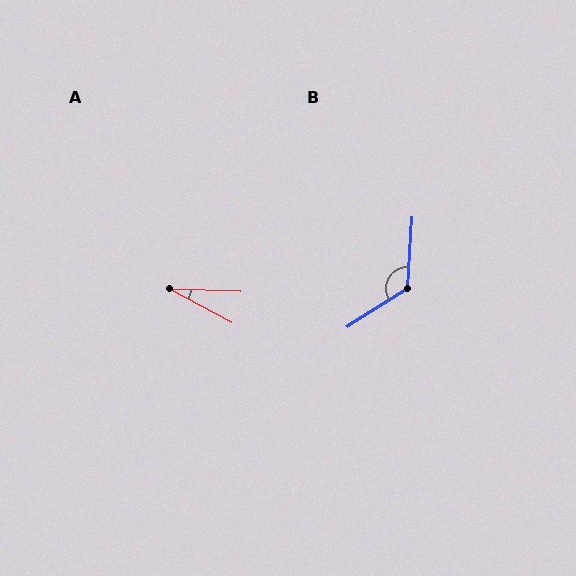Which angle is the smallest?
A, at approximately 26 degrees.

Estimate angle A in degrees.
Approximately 26 degrees.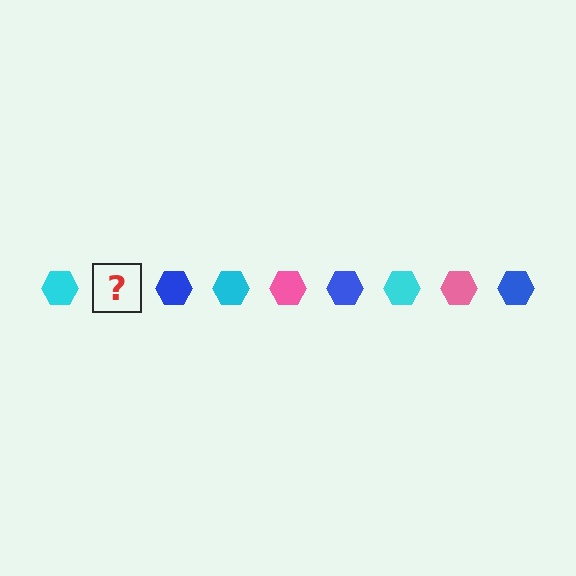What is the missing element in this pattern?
The missing element is a pink hexagon.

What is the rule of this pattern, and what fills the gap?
The rule is that the pattern cycles through cyan, pink, blue hexagons. The gap should be filled with a pink hexagon.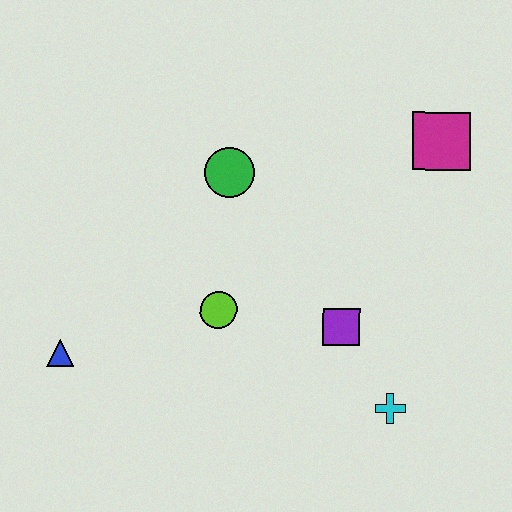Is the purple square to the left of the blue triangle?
No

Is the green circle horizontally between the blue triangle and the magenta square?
Yes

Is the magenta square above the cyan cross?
Yes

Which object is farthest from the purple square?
The blue triangle is farthest from the purple square.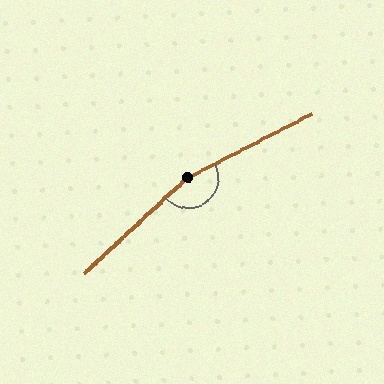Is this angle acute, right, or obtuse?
It is obtuse.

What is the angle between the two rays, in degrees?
Approximately 165 degrees.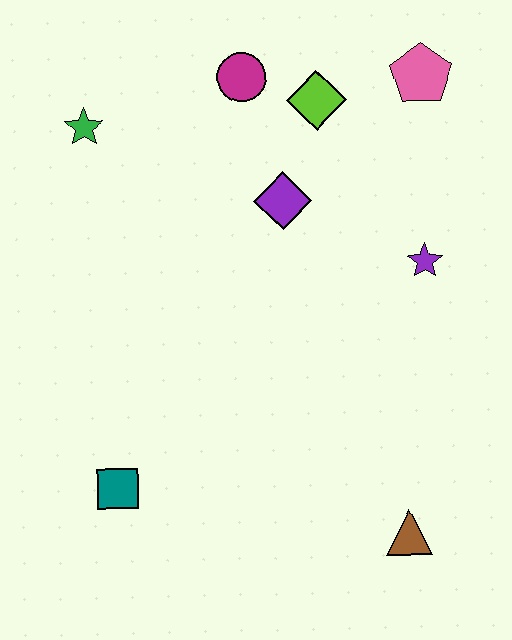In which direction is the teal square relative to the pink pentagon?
The teal square is below the pink pentagon.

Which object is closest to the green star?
The magenta circle is closest to the green star.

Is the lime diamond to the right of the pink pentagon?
No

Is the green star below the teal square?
No